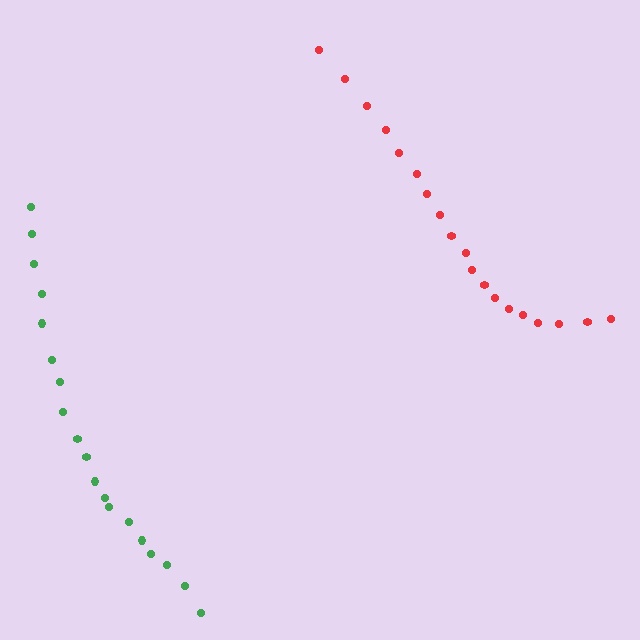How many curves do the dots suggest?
There are 2 distinct paths.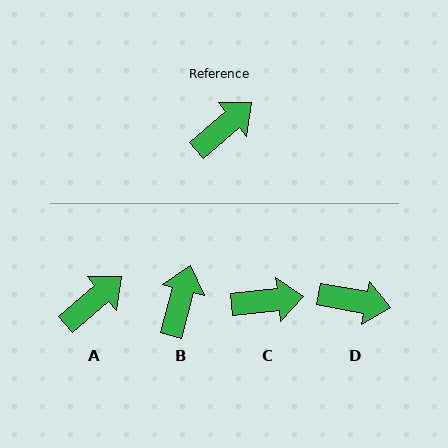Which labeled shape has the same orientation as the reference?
A.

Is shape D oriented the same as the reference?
No, it is off by about 51 degrees.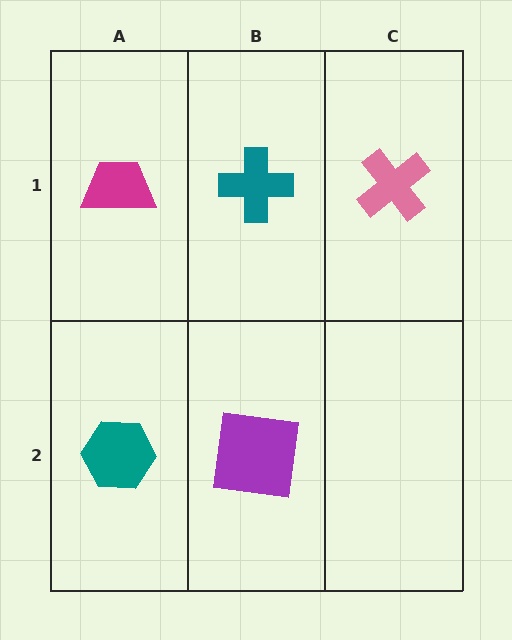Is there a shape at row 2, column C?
No, that cell is empty.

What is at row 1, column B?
A teal cross.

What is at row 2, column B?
A purple square.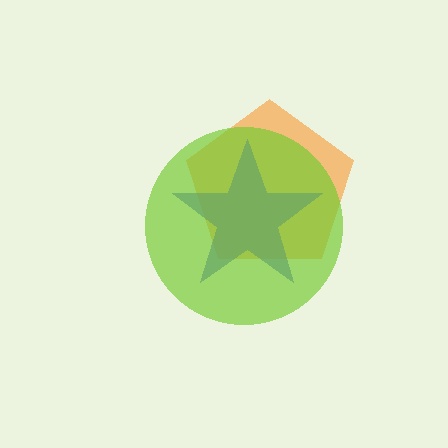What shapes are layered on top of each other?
The layered shapes are: an orange pentagon, a blue star, a lime circle.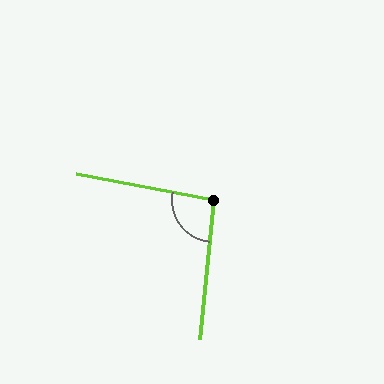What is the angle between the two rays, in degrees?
Approximately 95 degrees.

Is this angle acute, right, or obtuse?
It is approximately a right angle.